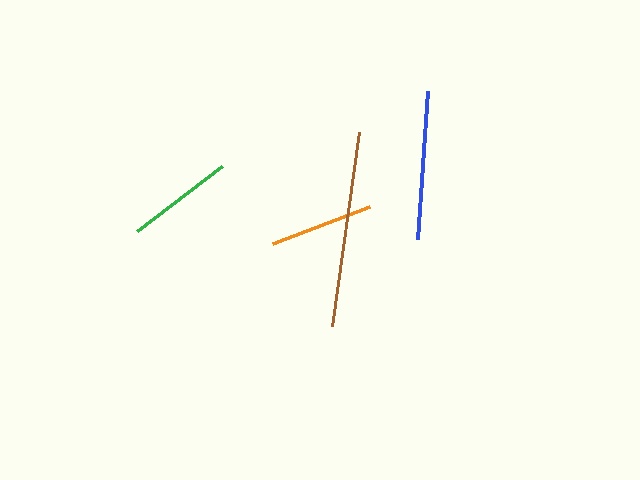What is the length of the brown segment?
The brown segment is approximately 196 pixels long.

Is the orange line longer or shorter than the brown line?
The brown line is longer than the orange line.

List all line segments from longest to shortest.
From longest to shortest: brown, blue, green, orange.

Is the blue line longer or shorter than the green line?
The blue line is longer than the green line.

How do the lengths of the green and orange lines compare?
The green and orange lines are approximately the same length.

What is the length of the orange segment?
The orange segment is approximately 103 pixels long.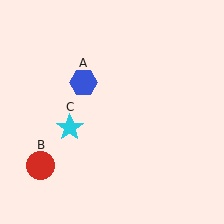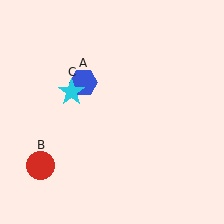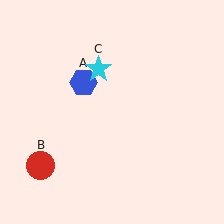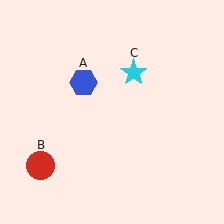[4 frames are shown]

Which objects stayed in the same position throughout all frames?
Blue hexagon (object A) and red circle (object B) remained stationary.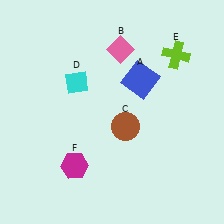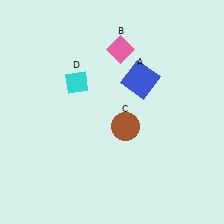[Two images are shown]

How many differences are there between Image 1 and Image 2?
There are 2 differences between the two images.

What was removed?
The magenta hexagon (F), the lime cross (E) were removed in Image 2.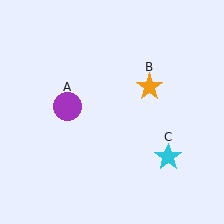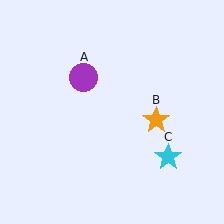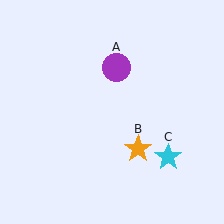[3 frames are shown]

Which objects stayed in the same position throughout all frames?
Cyan star (object C) remained stationary.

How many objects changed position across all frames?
2 objects changed position: purple circle (object A), orange star (object B).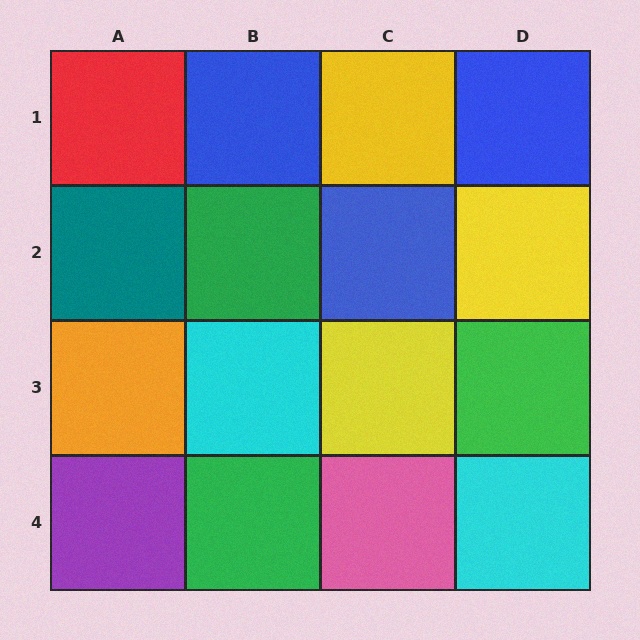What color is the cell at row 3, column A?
Orange.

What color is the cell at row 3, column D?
Green.